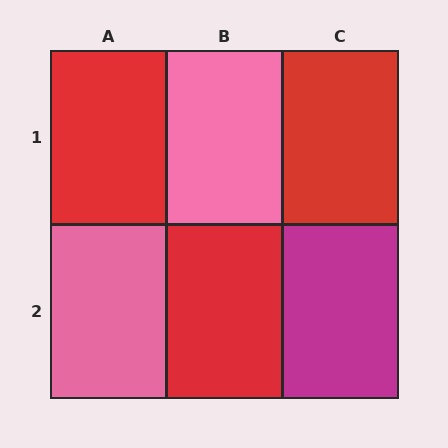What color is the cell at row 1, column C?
Red.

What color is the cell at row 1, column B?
Pink.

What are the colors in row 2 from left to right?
Pink, red, magenta.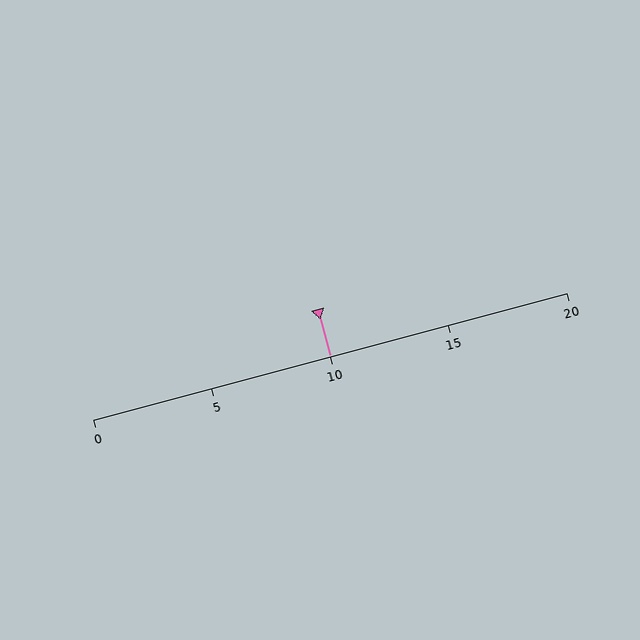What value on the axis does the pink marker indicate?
The marker indicates approximately 10.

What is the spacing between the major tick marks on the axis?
The major ticks are spaced 5 apart.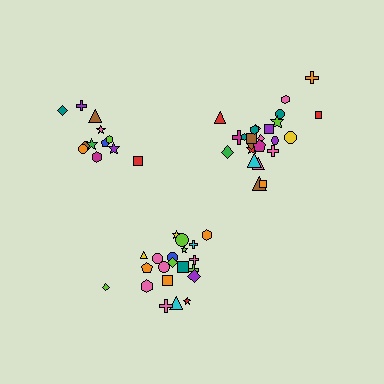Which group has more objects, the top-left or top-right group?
The top-right group.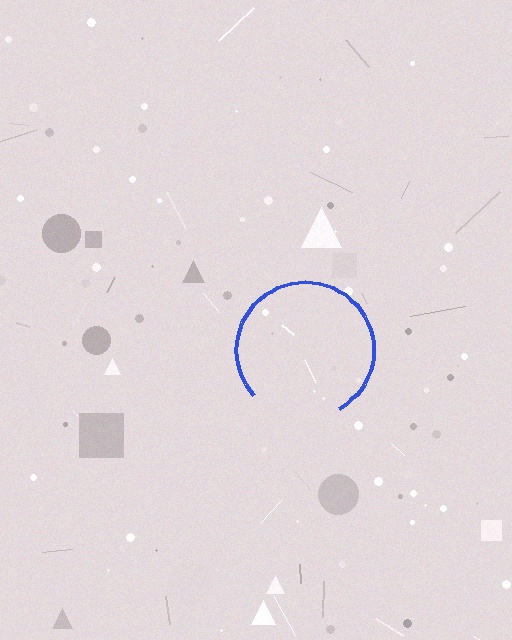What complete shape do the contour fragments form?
The contour fragments form a circle.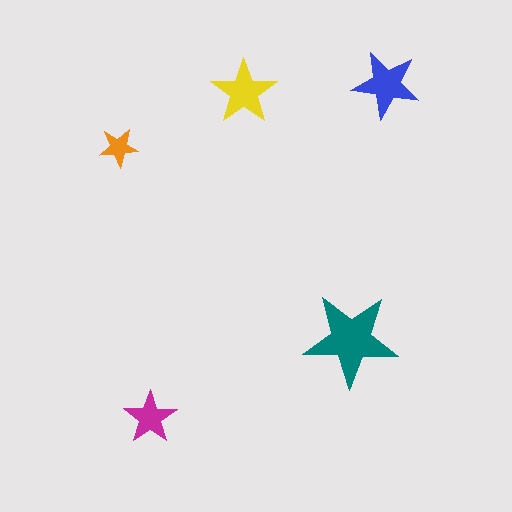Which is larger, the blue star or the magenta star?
The blue one.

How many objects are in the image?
There are 5 objects in the image.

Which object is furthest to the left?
The orange star is leftmost.